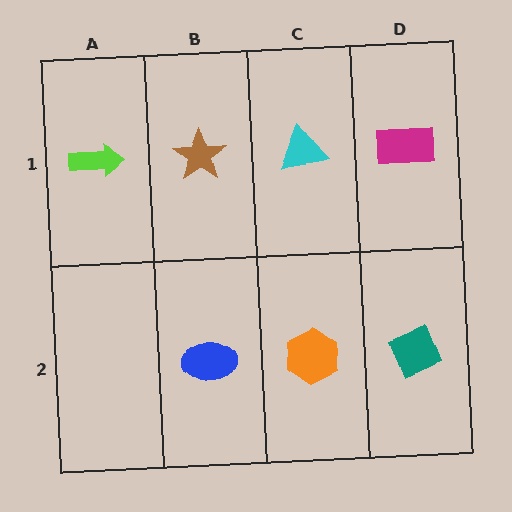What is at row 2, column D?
A teal diamond.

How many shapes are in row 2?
3 shapes.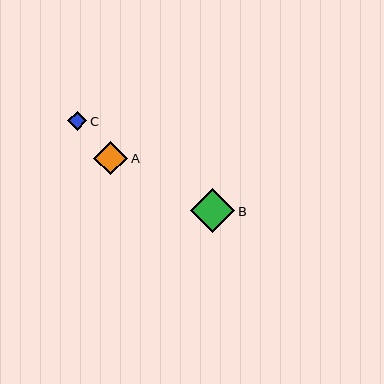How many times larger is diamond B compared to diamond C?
Diamond B is approximately 2.3 times the size of diamond C.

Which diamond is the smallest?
Diamond C is the smallest with a size of approximately 19 pixels.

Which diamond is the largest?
Diamond B is the largest with a size of approximately 44 pixels.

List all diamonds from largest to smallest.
From largest to smallest: B, A, C.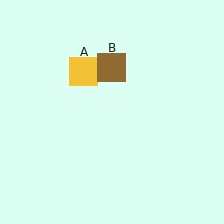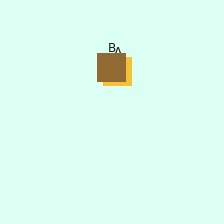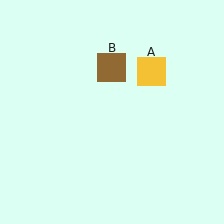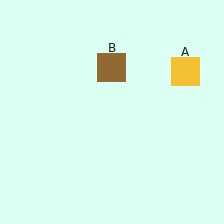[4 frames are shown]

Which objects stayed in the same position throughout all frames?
Brown square (object B) remained stationary.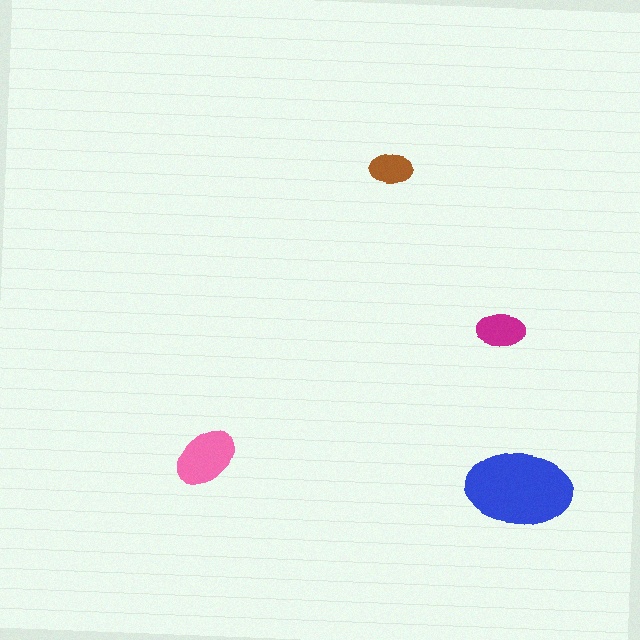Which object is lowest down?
The blue ellipse is bottommost.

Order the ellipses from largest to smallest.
the blue one, the pink one, the magenta one, the brown one.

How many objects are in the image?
There are 4 objects in the image.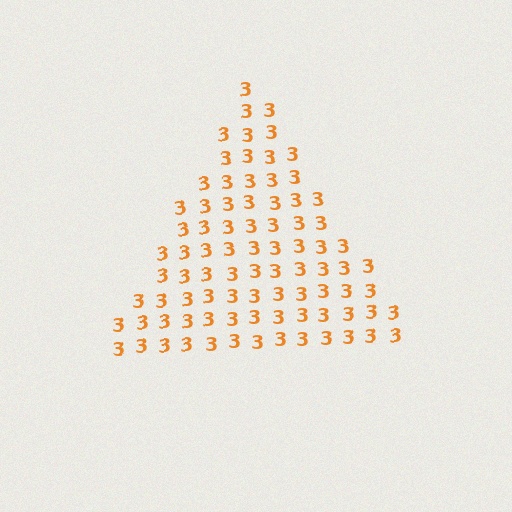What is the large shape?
The large shape is a triangle.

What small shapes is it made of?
It is made of small digit 3's.